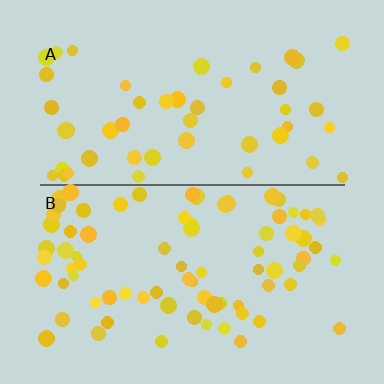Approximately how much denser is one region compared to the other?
Approximately 1.7× — region B over region A.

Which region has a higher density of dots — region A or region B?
B (the bottom).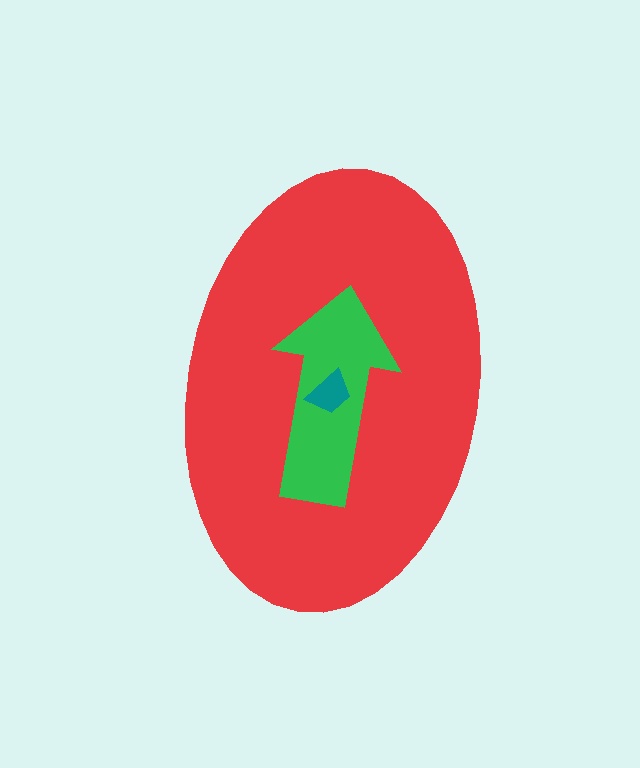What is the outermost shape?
The red ellipse.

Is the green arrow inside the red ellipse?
Yes.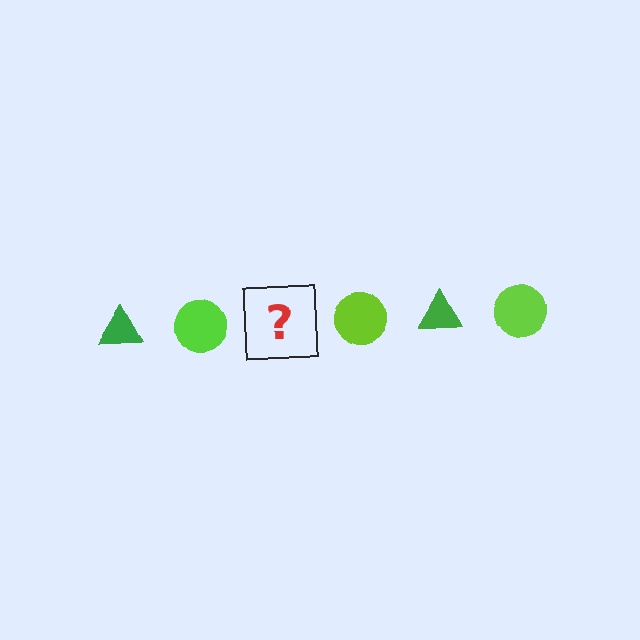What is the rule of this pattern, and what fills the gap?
The rule is that the pattern alternates between green triangle and lime circle. The gap should be filled with a green triangle.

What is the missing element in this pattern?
The missing element is a green triangle.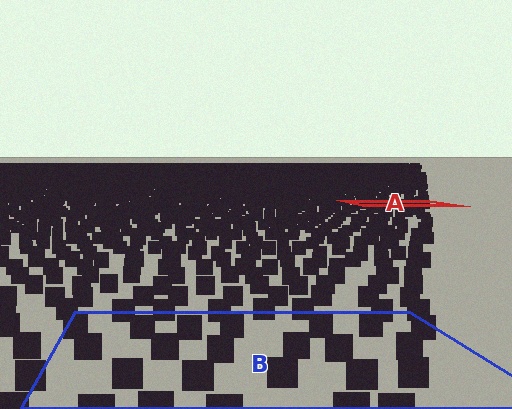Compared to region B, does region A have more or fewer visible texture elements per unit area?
Region A has more texture elements per unit area — they are packed more densely because it is farther away.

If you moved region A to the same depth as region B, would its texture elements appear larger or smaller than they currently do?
They would appear larger. At a closer depth, the same texture elements are projected at a bigger on-screen size.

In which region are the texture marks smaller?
The texture marks are smaller in region A, because it is farther away.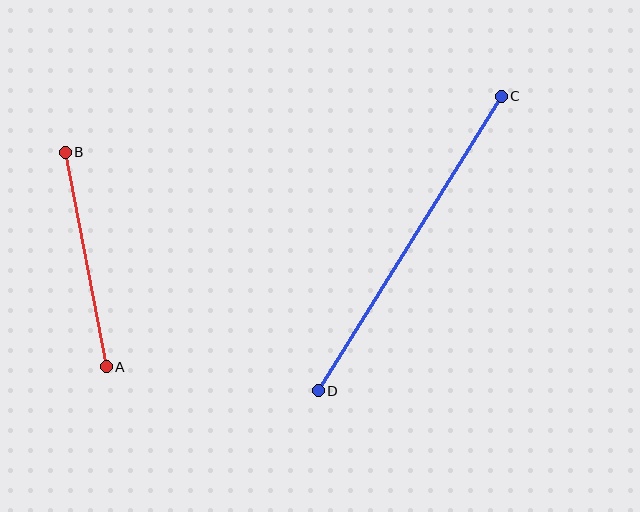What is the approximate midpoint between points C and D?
The midpoint is at approximately (410, 243) pixels.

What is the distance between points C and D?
The distance is approximately 347 pixels.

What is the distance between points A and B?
The distance is approximately 218 pixels.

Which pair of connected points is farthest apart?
Points C and D are farthest apart.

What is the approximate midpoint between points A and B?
The midpoint is at approximately (86, 260) pixels.